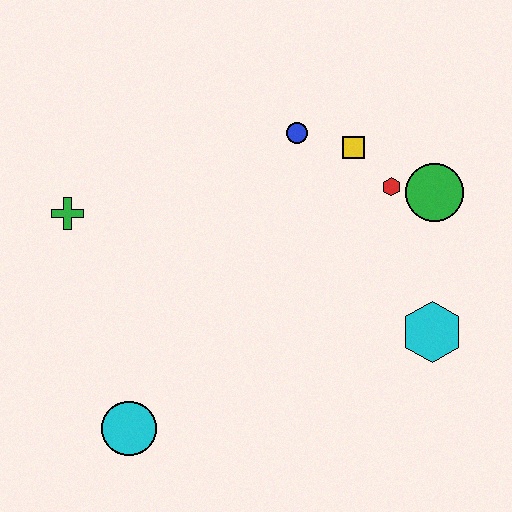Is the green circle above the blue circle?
No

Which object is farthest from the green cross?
The cyan hexagon is farthest from the green cross.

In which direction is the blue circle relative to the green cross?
The blue circle is to the right of the green cross.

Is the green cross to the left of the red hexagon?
Yes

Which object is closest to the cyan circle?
The green cross is closest to the cyan circle.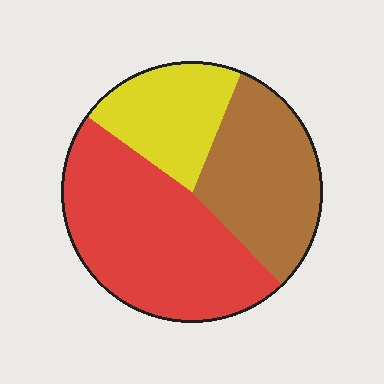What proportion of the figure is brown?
Brown covers roughly 30% of the figure.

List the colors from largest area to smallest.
From largest to smallest: red, brown, yellow.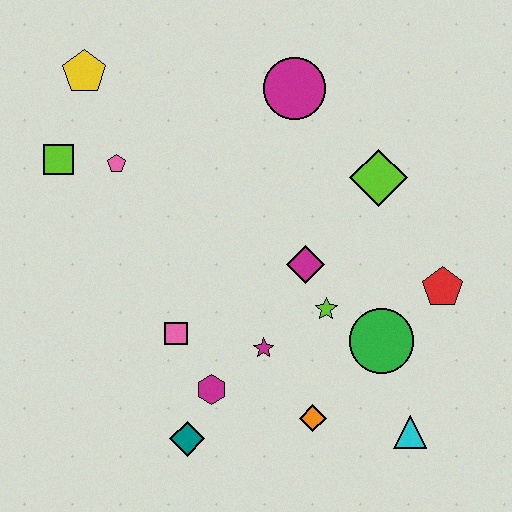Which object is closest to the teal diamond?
The magenta hexagon is closest to the teal diamond.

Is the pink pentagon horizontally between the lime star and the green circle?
No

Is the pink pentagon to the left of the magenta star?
Yes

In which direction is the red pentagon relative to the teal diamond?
The red pentagon is to the right of the teal diamond.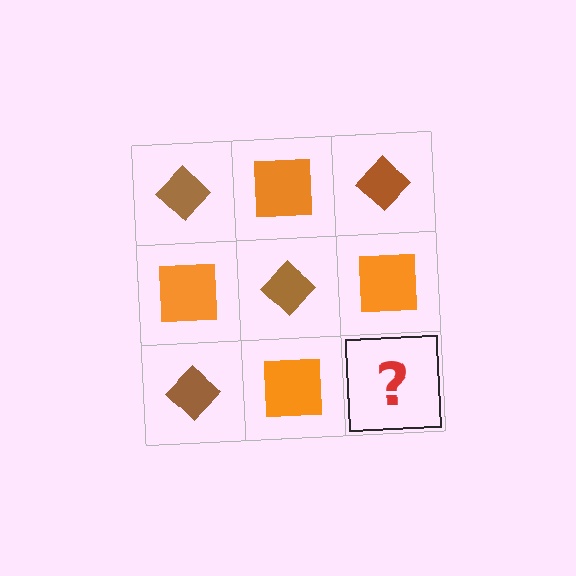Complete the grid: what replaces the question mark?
The question mark should be replaced with a brown diamond.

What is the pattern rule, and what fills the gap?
The rule is that it alternates brown diamond and orange square in a checkerboard pattern. The gap should be filled with a brown diamond.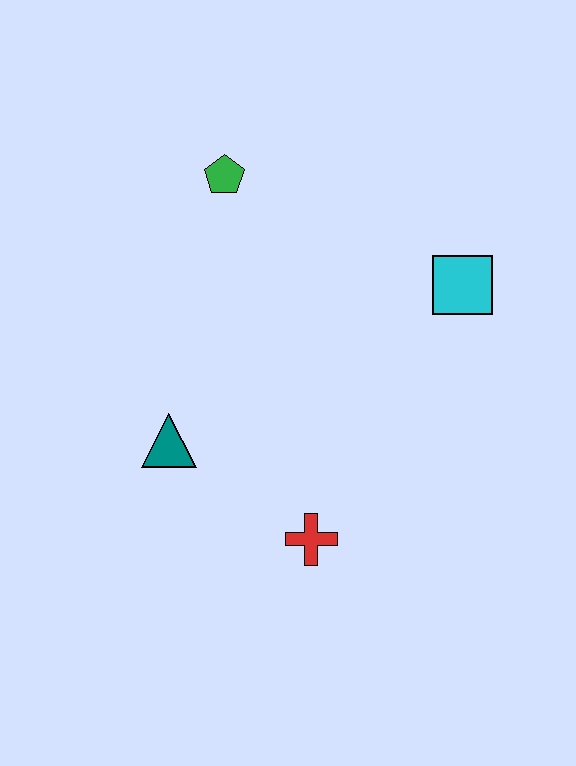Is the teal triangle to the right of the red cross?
No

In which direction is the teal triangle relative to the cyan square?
The teal triangle is to the left of the cyan square.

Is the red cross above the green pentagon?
No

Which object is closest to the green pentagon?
The cyan square is closest to the green pentagon.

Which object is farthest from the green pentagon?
The red cross is farthest from the green pentagon.